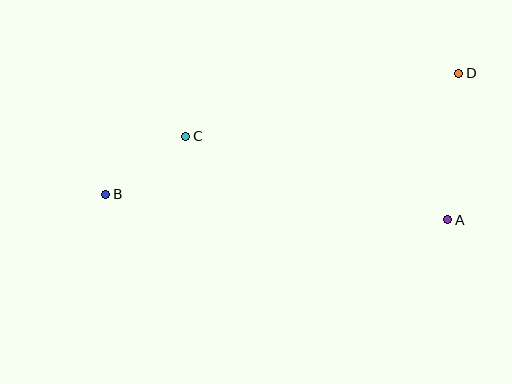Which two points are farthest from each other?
Points B and D are farthest from each other.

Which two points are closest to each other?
Points B and C are closest to each other.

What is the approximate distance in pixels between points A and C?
The distance between A and C is approximately 275 pixels.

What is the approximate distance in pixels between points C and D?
The distance between C and D is approximately 280 pixels.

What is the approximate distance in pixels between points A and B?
The distance between A and B is approximately 343 pixels.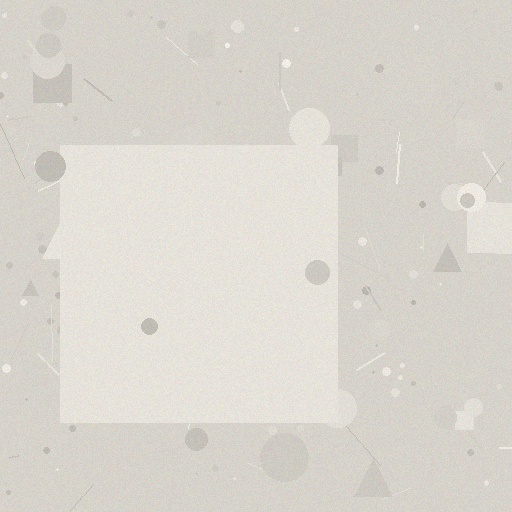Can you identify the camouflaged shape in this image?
The camouflaged shape is a square.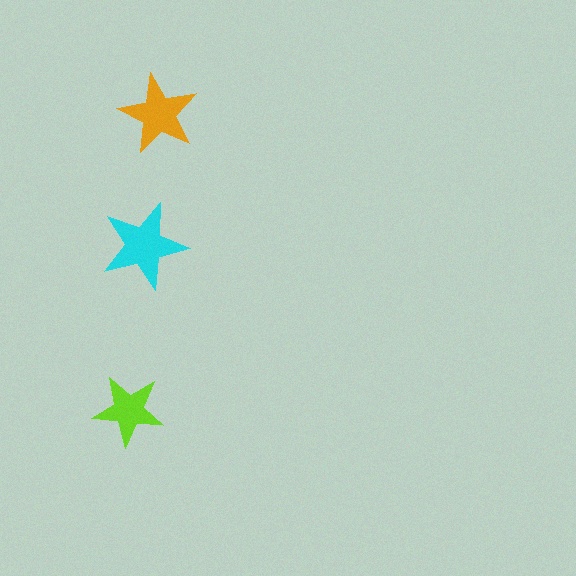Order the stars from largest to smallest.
the cyan one, the orange one, the lime one.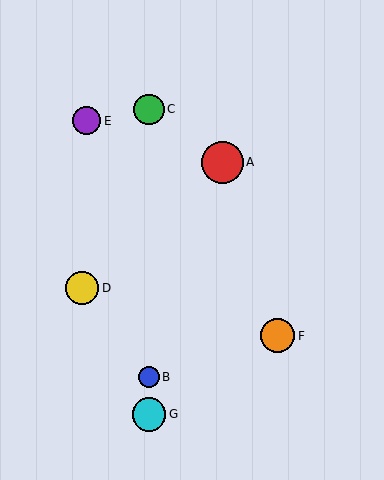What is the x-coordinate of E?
Object E is at x≈87.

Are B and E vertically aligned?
No, B is at x≈149 and E is at x≈87.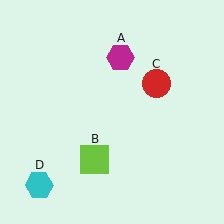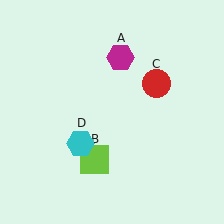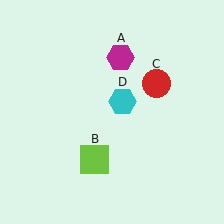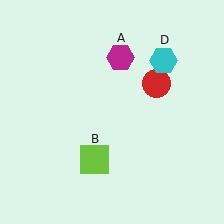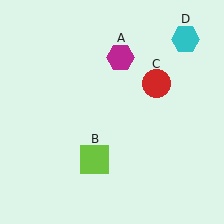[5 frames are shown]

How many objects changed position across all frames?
1 object changed position: cyan hexagon (object D).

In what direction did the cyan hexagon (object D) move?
The cyan hexagon (object D) moved up and to the right.